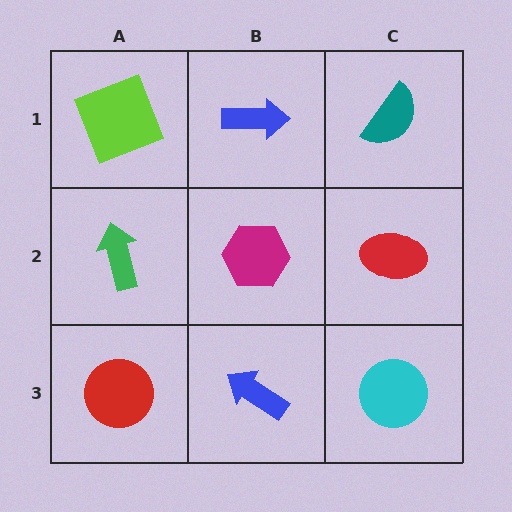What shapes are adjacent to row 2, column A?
A lime square (row 1, column A), a red circle (row 3, column A), a magenta hexagon (row 2, column B).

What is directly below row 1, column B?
A magenta hexagon.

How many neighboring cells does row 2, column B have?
4.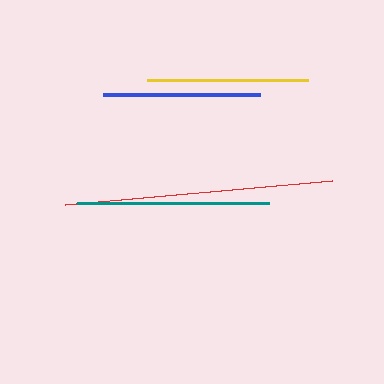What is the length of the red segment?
The red segment is approximately 269 pixels long.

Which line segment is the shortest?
The blue line is the shortest at approximately 158 pixels.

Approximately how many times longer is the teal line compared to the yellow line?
The teal line is approximately 1.2 times the length of the yellow line.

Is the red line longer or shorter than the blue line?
The red line is longer than the blue line.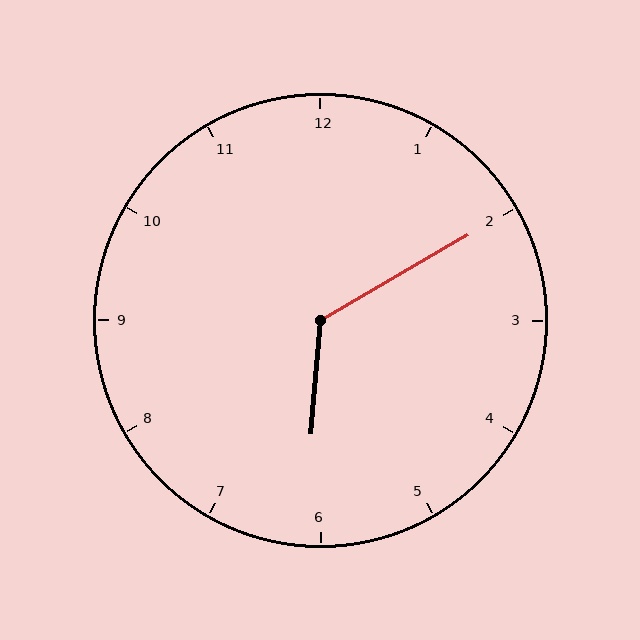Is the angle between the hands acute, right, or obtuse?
It is obtuse.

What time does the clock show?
6:10.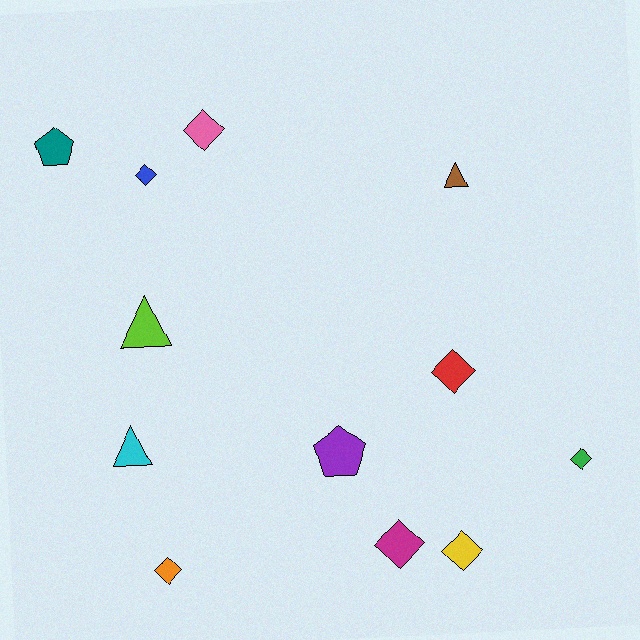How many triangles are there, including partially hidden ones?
There are 3 triangles.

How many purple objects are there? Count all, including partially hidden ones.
There is 1 purple object.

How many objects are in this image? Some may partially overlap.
There are 12 objects.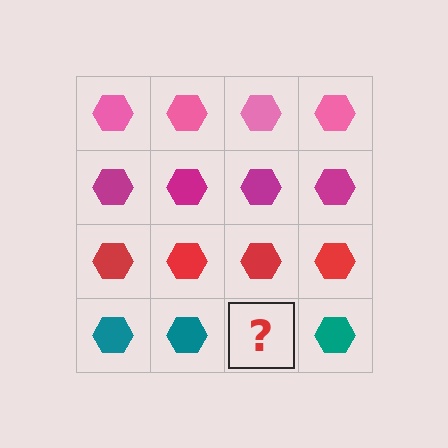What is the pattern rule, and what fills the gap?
The rule is that each row has a consistent color. The gap should be filled with a teal hexagon.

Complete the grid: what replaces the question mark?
The question mark should be replaced with a teal hexagon.